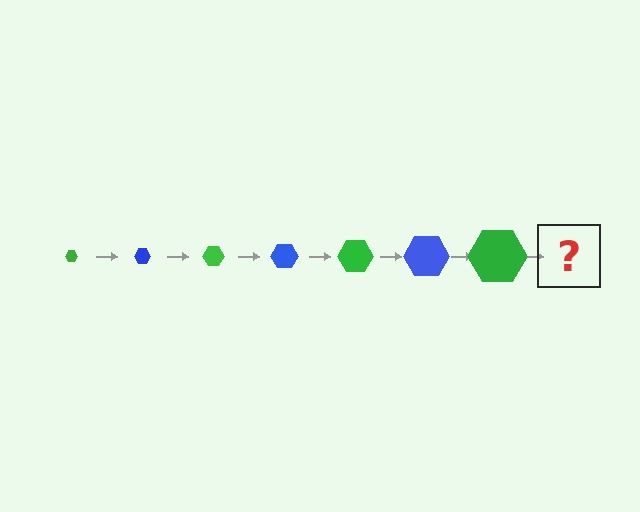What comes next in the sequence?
The next element should be a blue hexagon, larger than the previous one.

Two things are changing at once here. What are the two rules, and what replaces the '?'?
The two rules are that the hexagon grows larger each step and the color cycles through green and blue. The '?' should be a blue hexagon, larger than the previous one.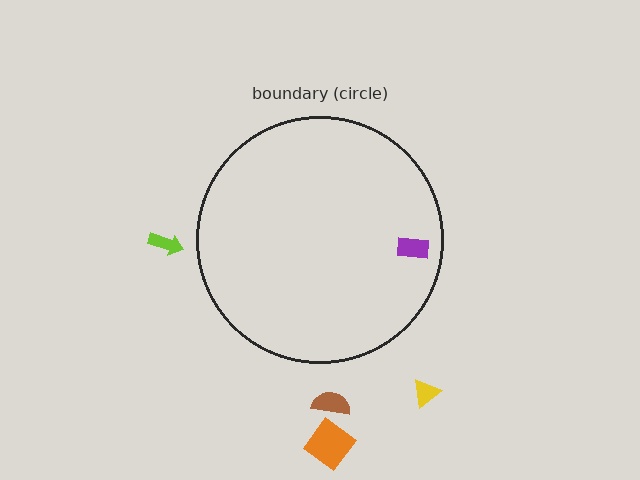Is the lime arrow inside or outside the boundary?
Outside.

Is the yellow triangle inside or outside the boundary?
Outside.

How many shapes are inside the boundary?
1 inside, 4 outside.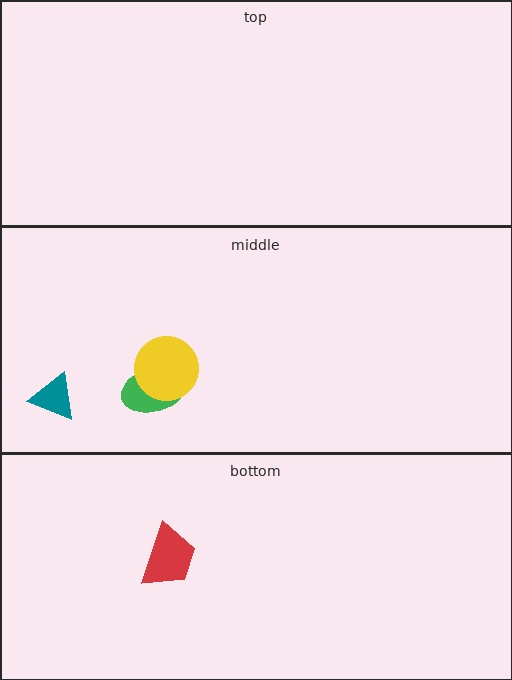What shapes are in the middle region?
The green ellipse, the teal triangle, the yellow circle.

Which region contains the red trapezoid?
The bottom region.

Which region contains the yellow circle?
The middle region.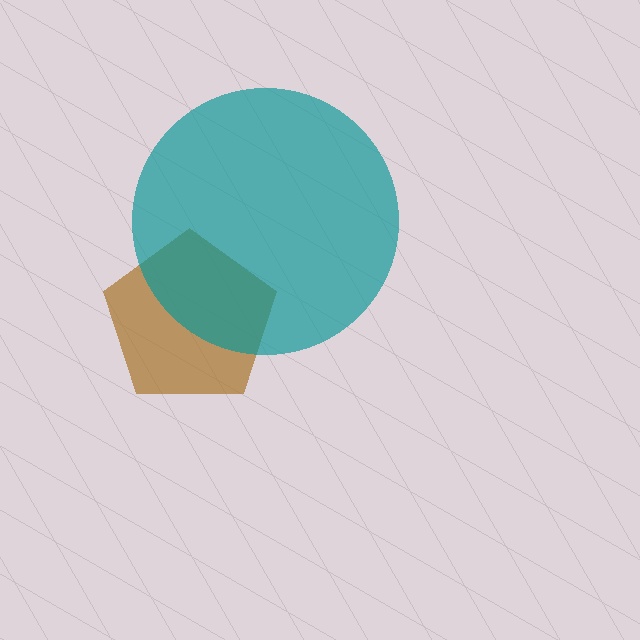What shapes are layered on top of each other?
The layered shapes are: a brown pentagon, a teal circle.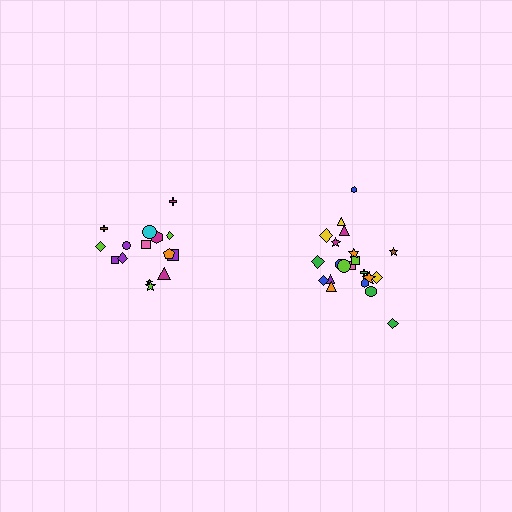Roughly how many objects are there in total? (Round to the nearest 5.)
Roughly 35 objects in total.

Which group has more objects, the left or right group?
The right group.